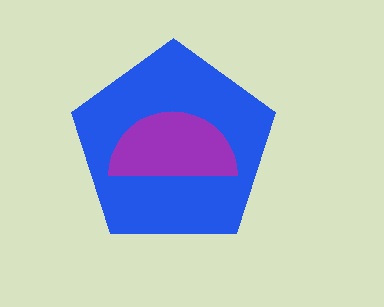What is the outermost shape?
The blue pentagon.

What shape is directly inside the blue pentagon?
The purple semicircle.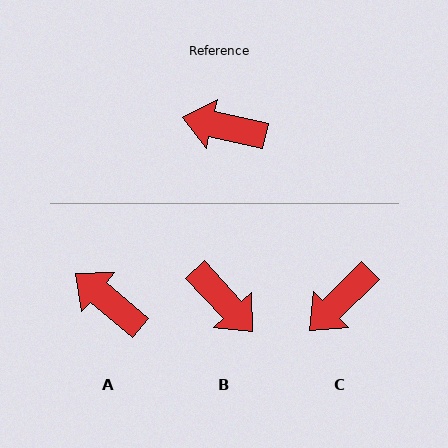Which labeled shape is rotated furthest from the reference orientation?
B, about 145 degrees away.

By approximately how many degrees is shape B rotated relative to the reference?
Approximately 145 degrees counter-clockwise.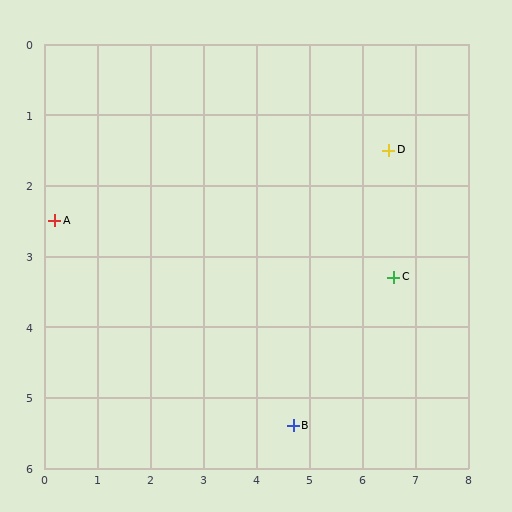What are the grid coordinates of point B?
Point B is at approximately (4.7, 5.4).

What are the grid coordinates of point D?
Point D is at approximately (6.5, 1.5).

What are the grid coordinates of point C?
Point C is at approximately (6.6, 3.3).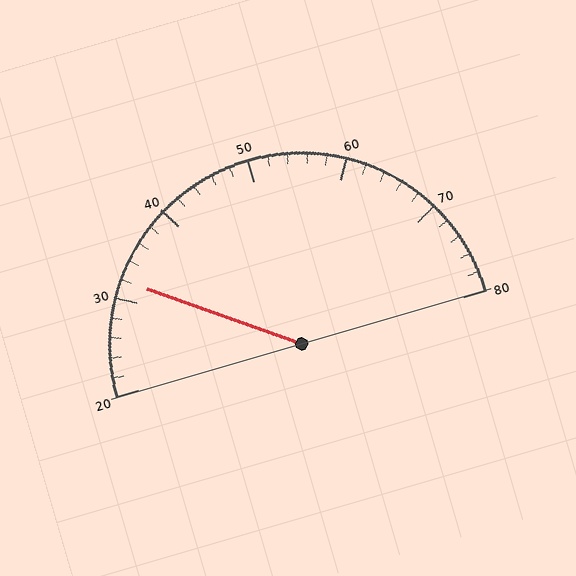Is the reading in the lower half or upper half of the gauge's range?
The reading is in the lower half of the range (20 to 80).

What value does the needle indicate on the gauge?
The needle indicates approximately 32.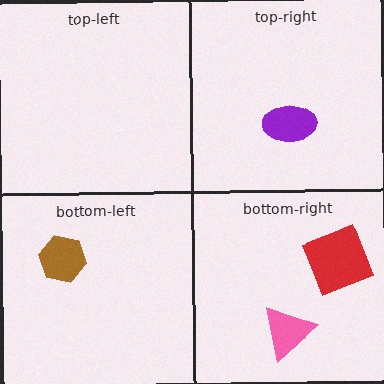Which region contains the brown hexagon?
The bottom-left region.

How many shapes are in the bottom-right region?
2.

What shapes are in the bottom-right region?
The pink triangle, the red square.